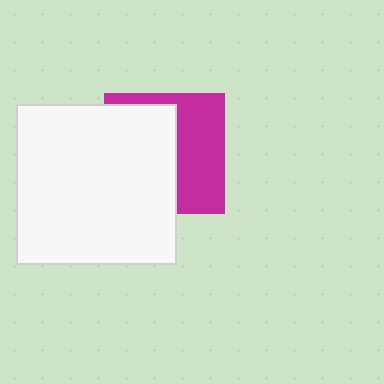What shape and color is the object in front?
The object in front is a white square.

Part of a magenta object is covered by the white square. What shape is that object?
It is a square.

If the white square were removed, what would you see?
You would see the complete magenta square.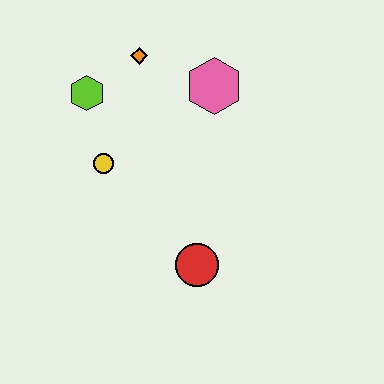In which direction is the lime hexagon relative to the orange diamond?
The lime hexagon is to the left of the orange diamond.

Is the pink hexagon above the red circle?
Yes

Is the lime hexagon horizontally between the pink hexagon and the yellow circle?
No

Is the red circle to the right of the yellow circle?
Yes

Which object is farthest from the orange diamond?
The red circle is farthest from the orange diamond.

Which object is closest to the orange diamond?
The lime hexagon is closest to the orange diamond.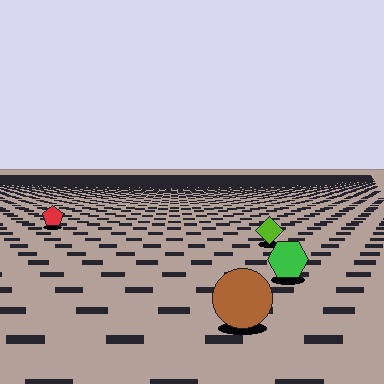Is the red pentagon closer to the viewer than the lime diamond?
No. The lime diamond is closer — you can tell from the texture gradient: the ground texture is coarser near it.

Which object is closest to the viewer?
The brown circle is closest. The texture marks near it are larger and more spread out.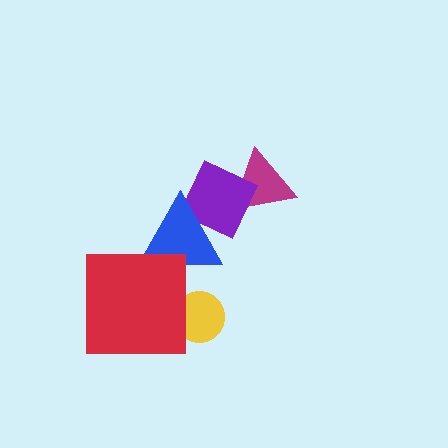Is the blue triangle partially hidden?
Yes, it is partially covered by another shape.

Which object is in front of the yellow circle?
The red square is in front of the yellow circle.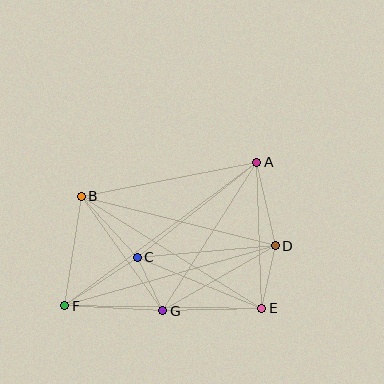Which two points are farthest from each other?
Points A and F are farthest from each other.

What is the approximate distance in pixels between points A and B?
The distance between A and B is approximately 179 pixels.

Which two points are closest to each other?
Points C and G are closest to each other.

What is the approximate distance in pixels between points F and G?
The distance between F and G is approximately 98 pixels.